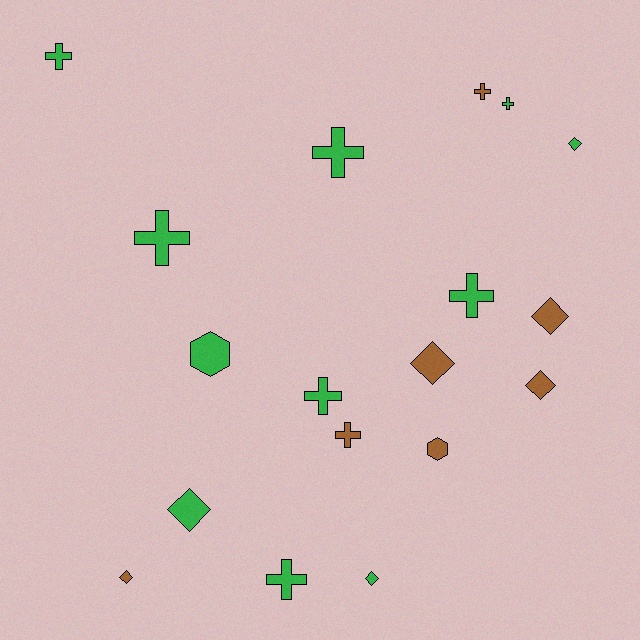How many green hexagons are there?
There is 1 green hexagon.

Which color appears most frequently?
Green, with 11 objects.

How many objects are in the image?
There are 18 objects.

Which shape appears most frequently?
Cross, with 9 objects.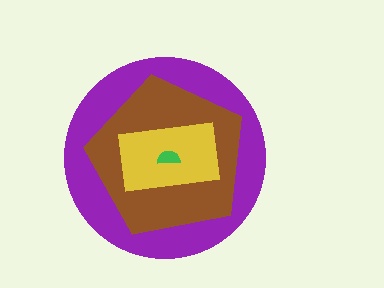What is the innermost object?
The green semicircle.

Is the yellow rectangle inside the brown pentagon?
Yes.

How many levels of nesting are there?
4.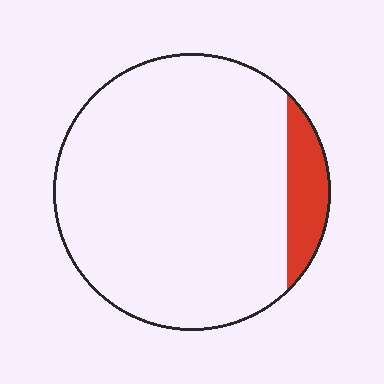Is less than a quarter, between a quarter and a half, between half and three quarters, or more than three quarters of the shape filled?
Less than a quarter.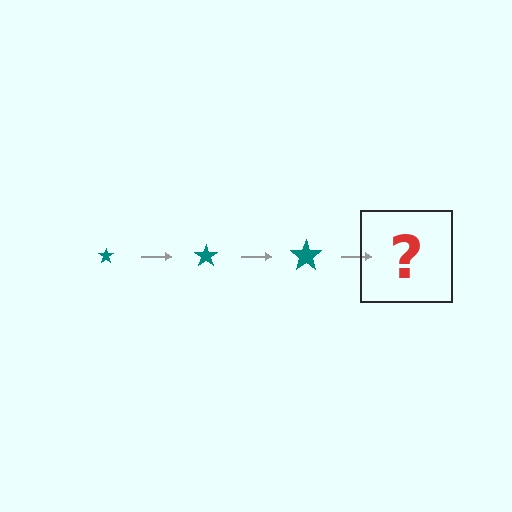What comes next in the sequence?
The next element should be a teal star, larger than the previous one.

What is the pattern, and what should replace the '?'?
The pattern is that the star gets progressively larger each step. The '?' should be a teal star, larger than the previous one.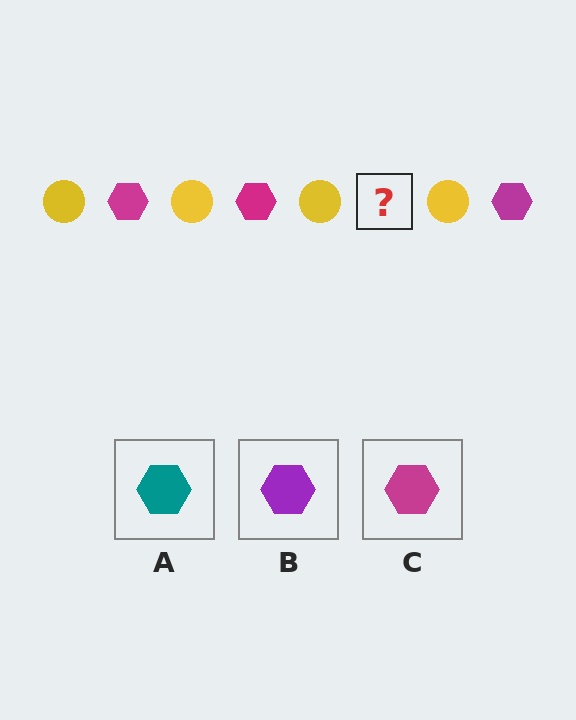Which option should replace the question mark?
Option C.